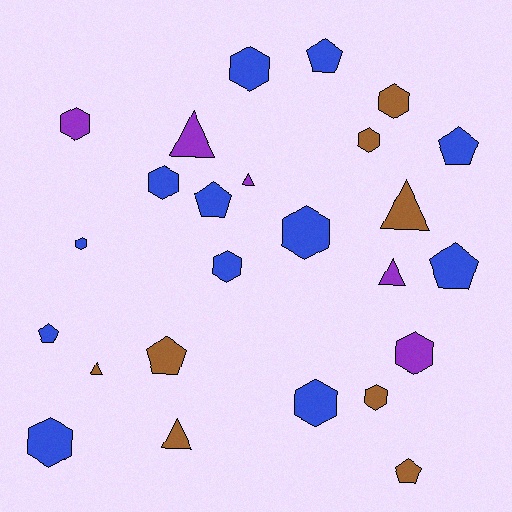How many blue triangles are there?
There are no blue triangles.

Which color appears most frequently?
Blue, with 12 objects.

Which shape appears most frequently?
Hexagon, with 12 objects.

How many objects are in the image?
There are 25 objects.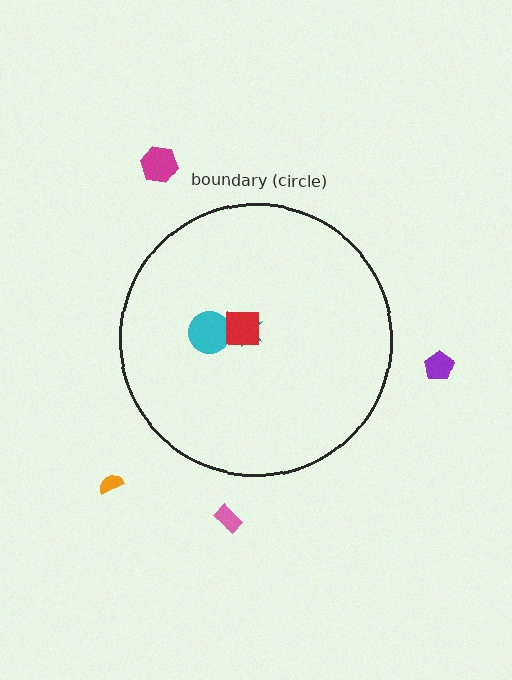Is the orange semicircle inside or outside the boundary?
Outside.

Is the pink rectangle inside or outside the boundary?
Outside.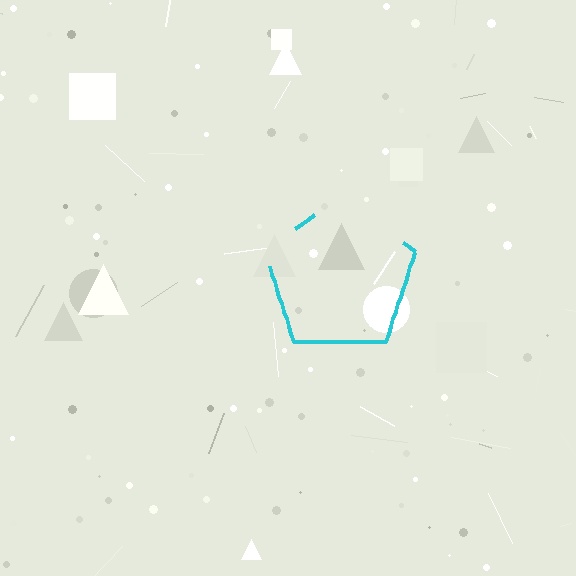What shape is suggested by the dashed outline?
The dashed outline suggests a pentagon.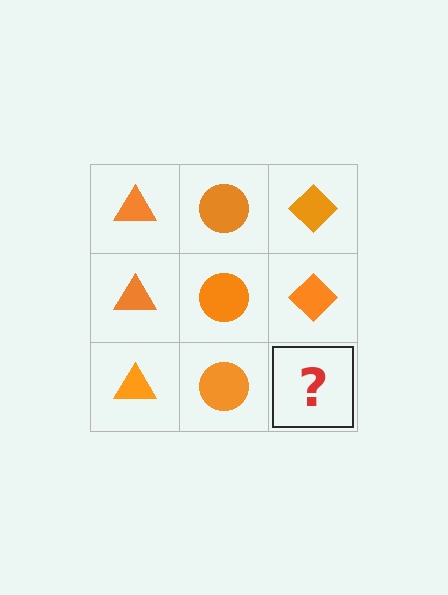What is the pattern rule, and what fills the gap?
The rule is that each column has a consistent shape. The gap should be filled with an orange diamond.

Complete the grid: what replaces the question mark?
The question mark should be replaced with an orange diamond.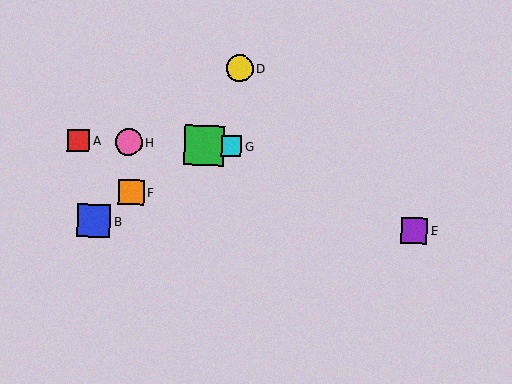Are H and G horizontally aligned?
Yes, both are at y≈142.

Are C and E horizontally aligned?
No, C is at y≈145 and E is at y≈230.